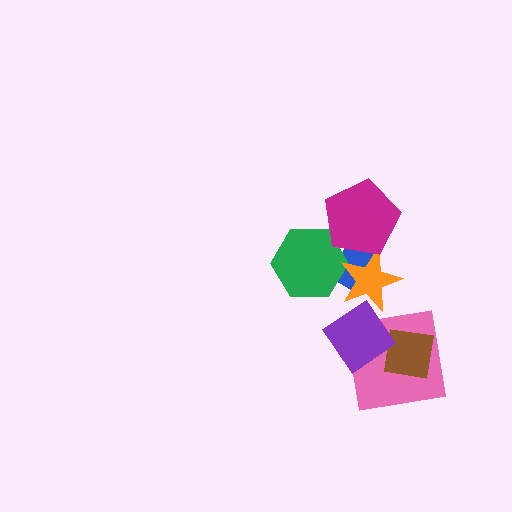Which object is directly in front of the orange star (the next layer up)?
The magenta pentagon is directly in front of the orange star.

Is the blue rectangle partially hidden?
Yes, it is partially covered by another shape.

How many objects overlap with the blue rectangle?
3 objects overlap with the blue rectangle.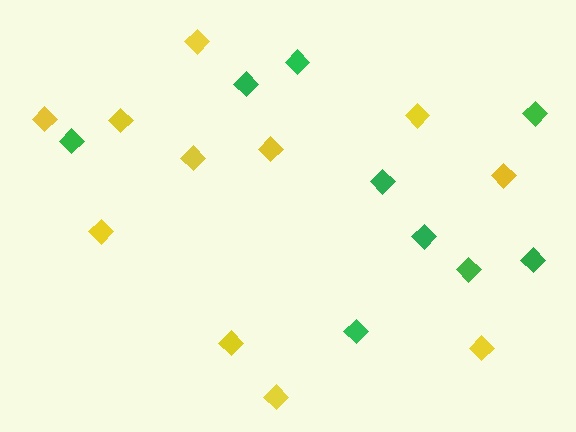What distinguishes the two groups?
There are 2 groups: one group of green diamonds (9) and one group of yellow diamonds (11).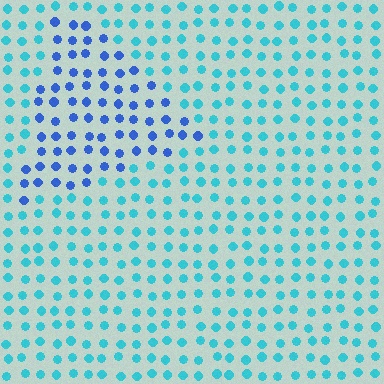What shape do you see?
I see a triangle.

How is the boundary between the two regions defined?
The boundary is defined purely by a slight shift in hue (about 38 degrees). Spacing, size, and orientation are identical on both sides.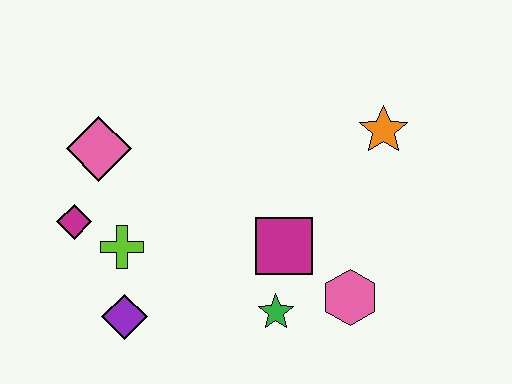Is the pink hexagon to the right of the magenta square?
Yes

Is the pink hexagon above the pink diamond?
No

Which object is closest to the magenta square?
The green star is closest to the magenta square.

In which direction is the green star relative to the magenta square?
The green star is below the magenta square.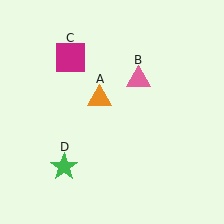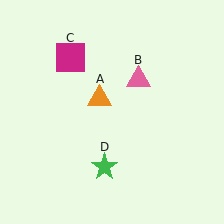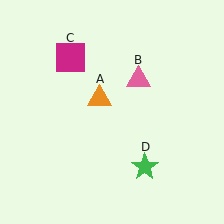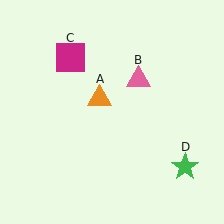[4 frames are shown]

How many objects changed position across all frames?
1 object changed position: green star (object D).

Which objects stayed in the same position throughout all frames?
Orange triangle (object A) and pink triangle (object B) and magenta square (object C) remained stationary.